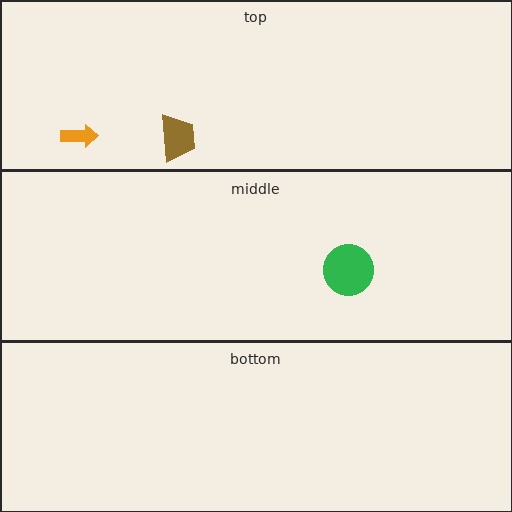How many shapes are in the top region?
2.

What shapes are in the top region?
The orange arrow, the brown trapezoid.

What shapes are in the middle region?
The green circle.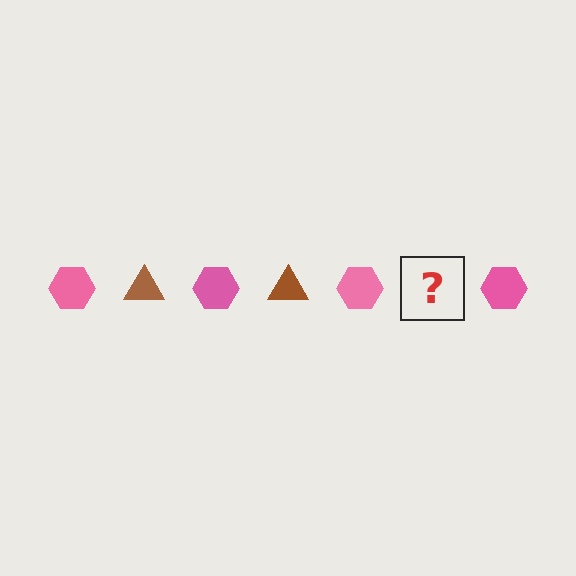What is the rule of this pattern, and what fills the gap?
The rule is that the pattern alternates between pink hexagon and brown triangle. The gap should be filled with a brown triangle.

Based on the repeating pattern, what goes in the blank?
The blank should be a brown triangle.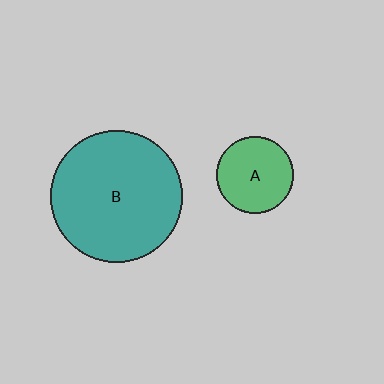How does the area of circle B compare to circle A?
Approximately 3.0 times.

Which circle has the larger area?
Circle B (teal).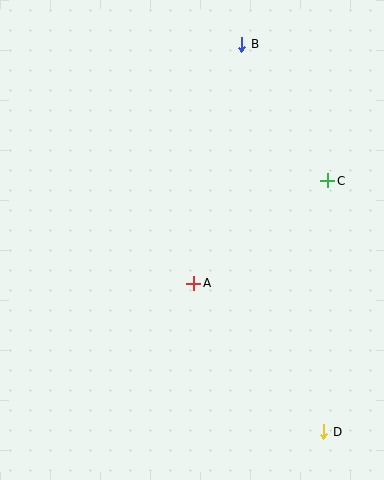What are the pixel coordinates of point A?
Point A is at (194, 283).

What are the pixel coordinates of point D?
Point D is at (324, 432).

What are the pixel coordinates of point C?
Point C is at (328, 181).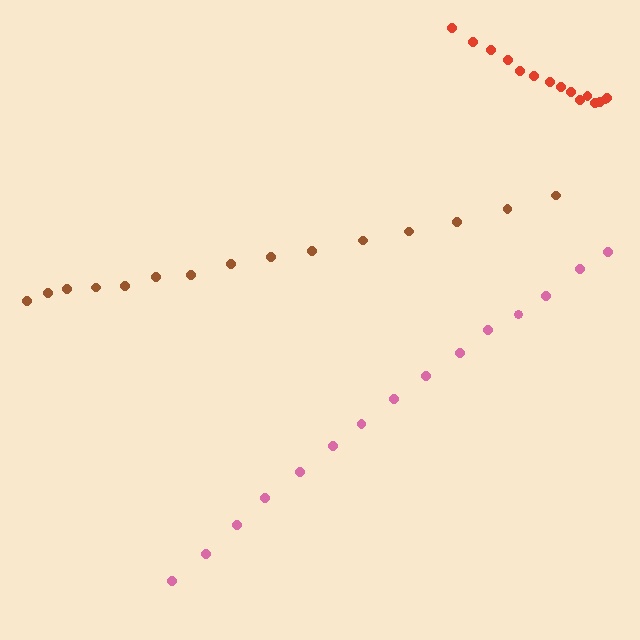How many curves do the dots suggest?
There are 3 distinct paths.